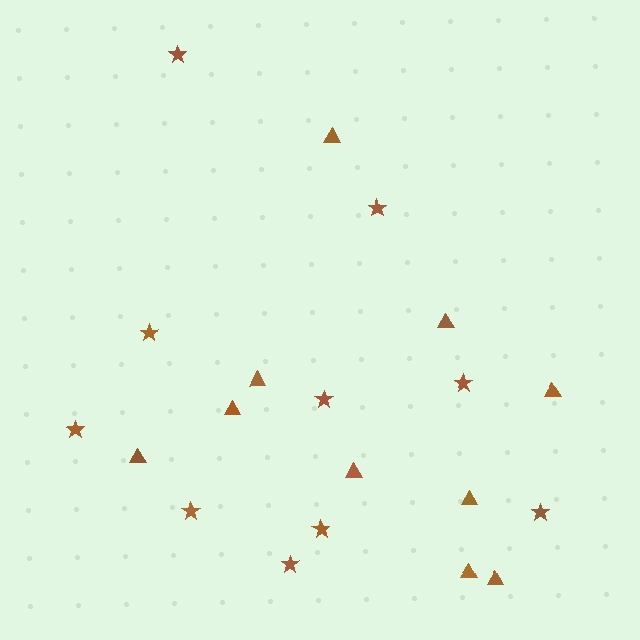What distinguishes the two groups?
There are 2 groups: one group of triangles (10) and one group of stars (10).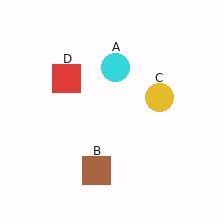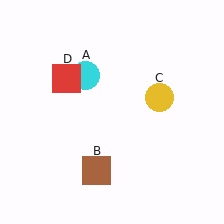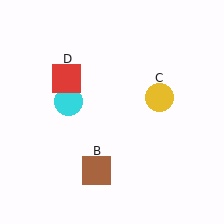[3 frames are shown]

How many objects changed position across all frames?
1 object changed position: cyan circle (object A).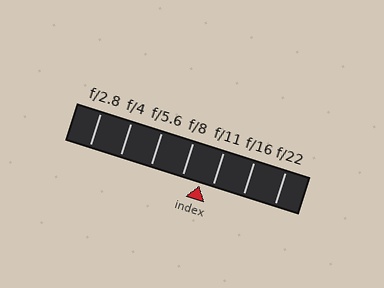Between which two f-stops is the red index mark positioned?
The index mark is between f/8 and f/11.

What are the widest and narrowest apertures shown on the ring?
The widest aperture shown is f/2.8 and the narrowest is f/22.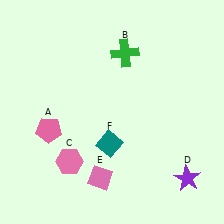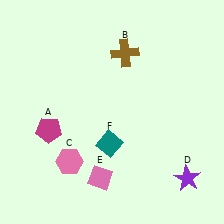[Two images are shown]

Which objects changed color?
A changed from pink to magenta. B changed from green to brown.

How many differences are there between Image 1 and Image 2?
There are 2 differences between the two images.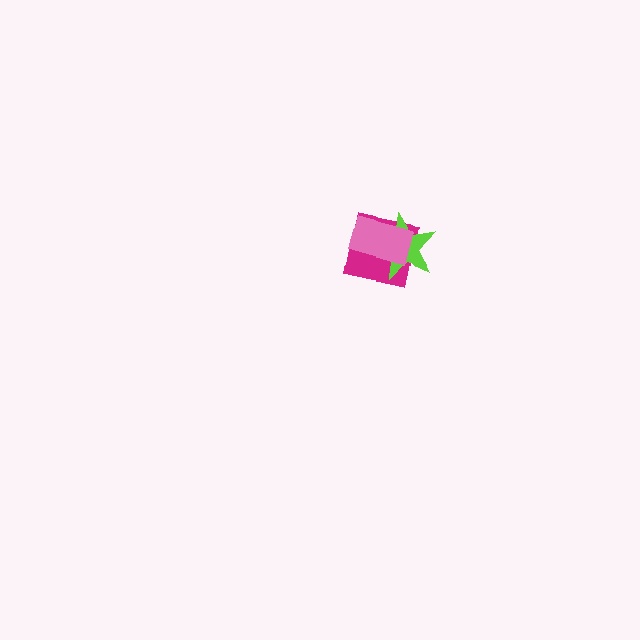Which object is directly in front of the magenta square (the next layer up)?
The lime star is directly in front of the magenta square.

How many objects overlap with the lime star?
2 objects overlap with the lime star.